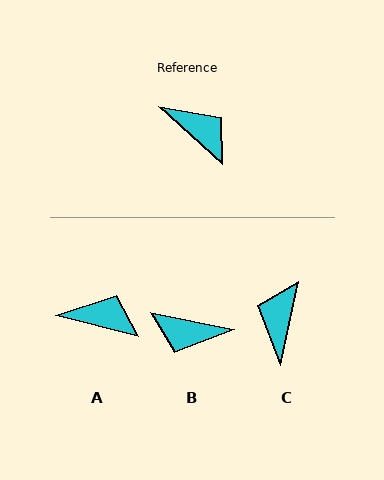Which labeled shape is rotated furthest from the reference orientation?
B, about 150 degrees away.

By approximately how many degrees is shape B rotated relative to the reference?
Approximately 150 degrees clockwise.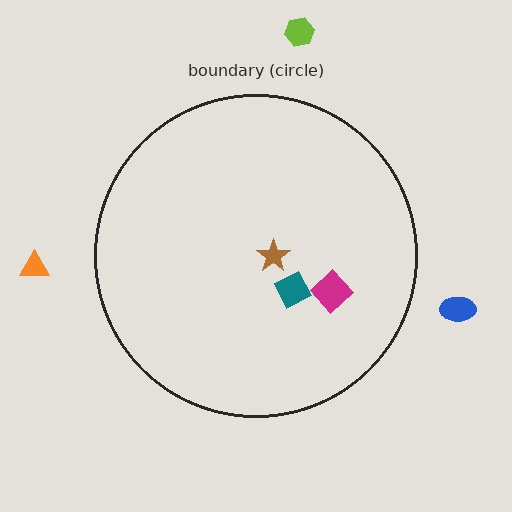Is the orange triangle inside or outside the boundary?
Outside.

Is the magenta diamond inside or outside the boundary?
Inside.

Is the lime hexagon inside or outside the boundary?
Outside.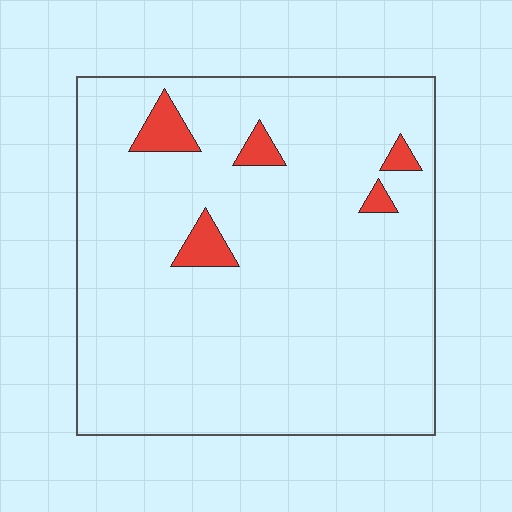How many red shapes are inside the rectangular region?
5.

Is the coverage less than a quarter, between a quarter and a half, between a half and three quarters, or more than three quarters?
Less than a quarter.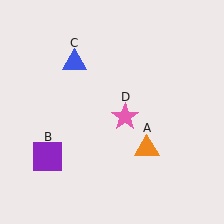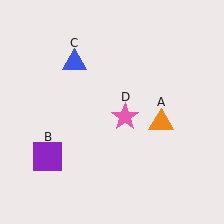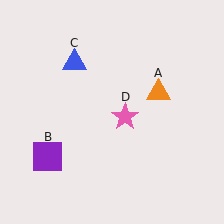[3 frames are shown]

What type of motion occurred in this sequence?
The orange triangle (object A) rotated counterclockwise around the center of the scene.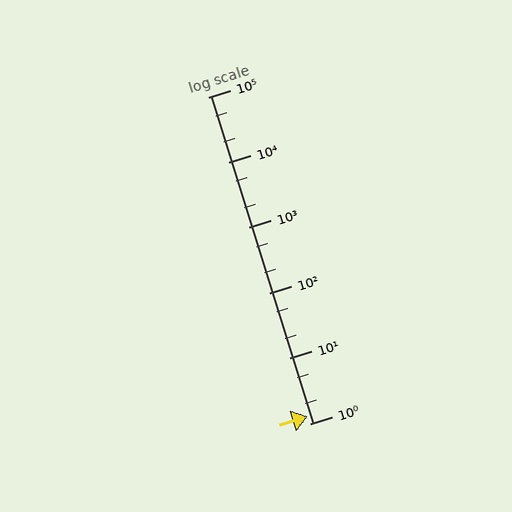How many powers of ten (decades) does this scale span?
The scale spans 5 decades, from 1 to 100000.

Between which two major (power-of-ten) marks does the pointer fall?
The pointer is between 1 and 10.